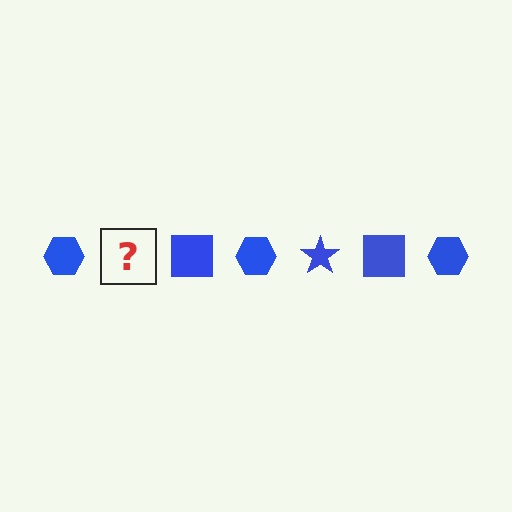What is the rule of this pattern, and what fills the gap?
The rule is that the pattern cycles through hexagon, star, square shapes in blue. The gap should be filled with a blue star.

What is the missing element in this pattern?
The missing element is a blue star.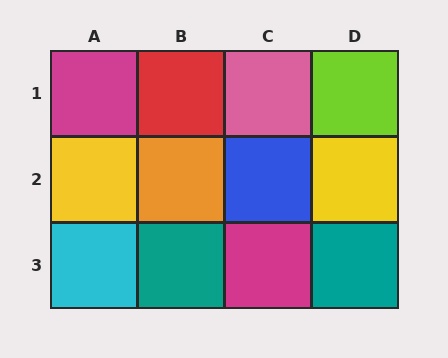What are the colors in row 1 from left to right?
Magenta, red, pink, lime.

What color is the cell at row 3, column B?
Teal.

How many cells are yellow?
2 cells are yellow.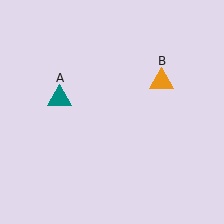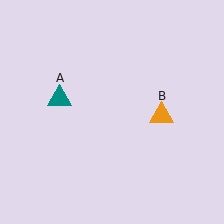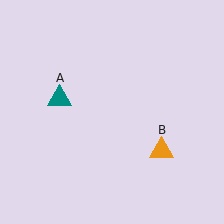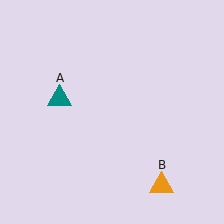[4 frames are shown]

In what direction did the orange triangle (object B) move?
The orange triangle (object B) moved down.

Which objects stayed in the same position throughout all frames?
Teal triangle (object A) remained stationary.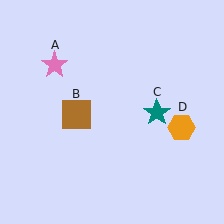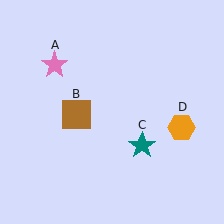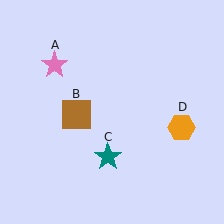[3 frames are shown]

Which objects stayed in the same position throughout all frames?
Pink star (object A) and brown square (object B) and orange hexagon (object D) remained stationary.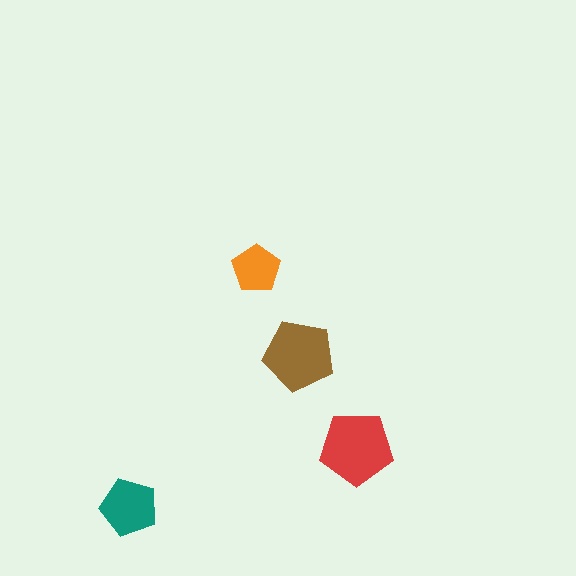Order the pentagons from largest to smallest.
the red one, the brown one, the teal one, the orange one.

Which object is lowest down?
The teal pentagon is bottommost.